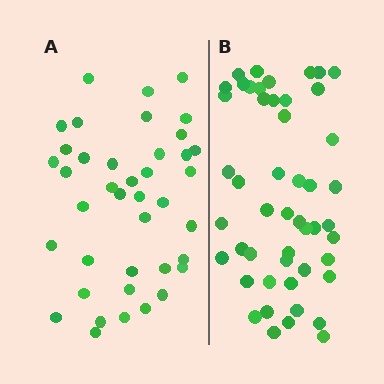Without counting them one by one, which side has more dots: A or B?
Region B (the right region) has more dots.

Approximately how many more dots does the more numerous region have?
Region B has roughly 8 or so more dots than region A.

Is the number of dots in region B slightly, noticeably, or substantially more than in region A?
Region B has only slightly more — the two regions are fairly close. The ratio is roughly 1.2 to 1.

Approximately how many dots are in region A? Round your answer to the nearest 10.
About 40 dots.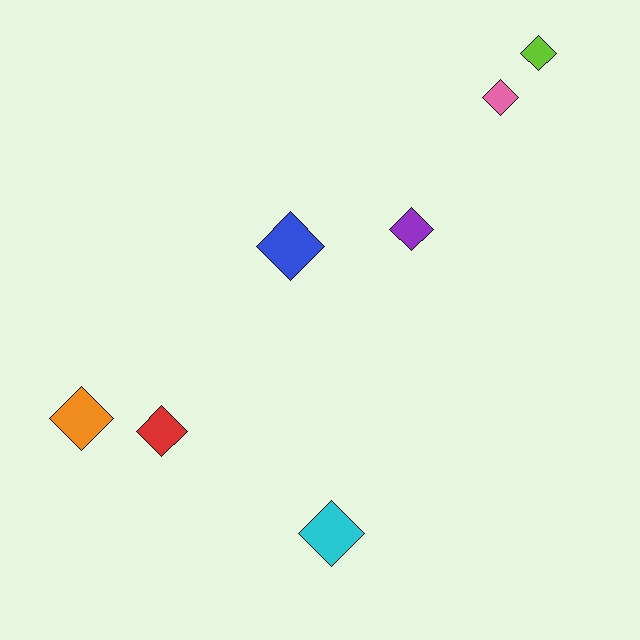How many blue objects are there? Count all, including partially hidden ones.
There is 1 blue object.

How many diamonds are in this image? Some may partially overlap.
There are 7 diamonds.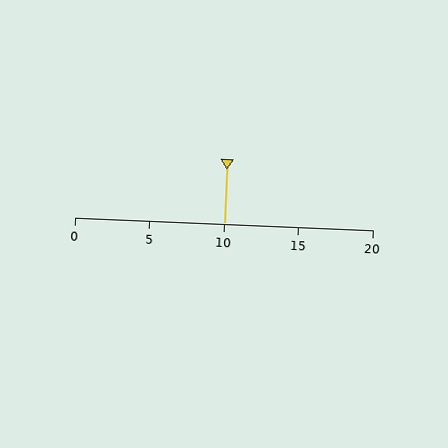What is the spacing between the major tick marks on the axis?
The major ticks are spaced 5 apart.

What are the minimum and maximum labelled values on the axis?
The axis runs from 0 to 20.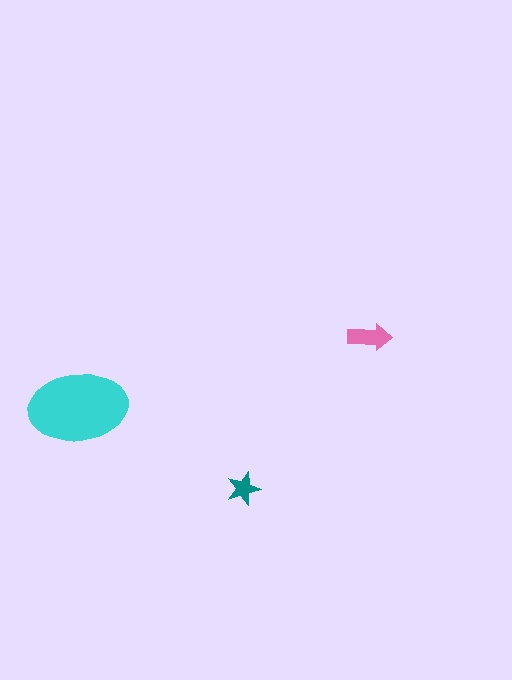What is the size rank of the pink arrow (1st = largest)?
2nd.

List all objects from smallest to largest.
The teal star, the pink arrow, the cyan ellipse.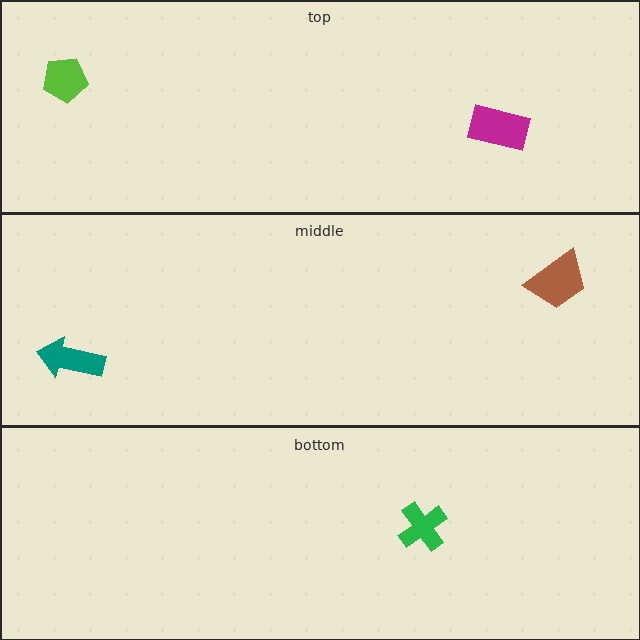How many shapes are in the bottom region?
1.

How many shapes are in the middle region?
2.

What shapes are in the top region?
The lime pentagon, the magenta rectangle.